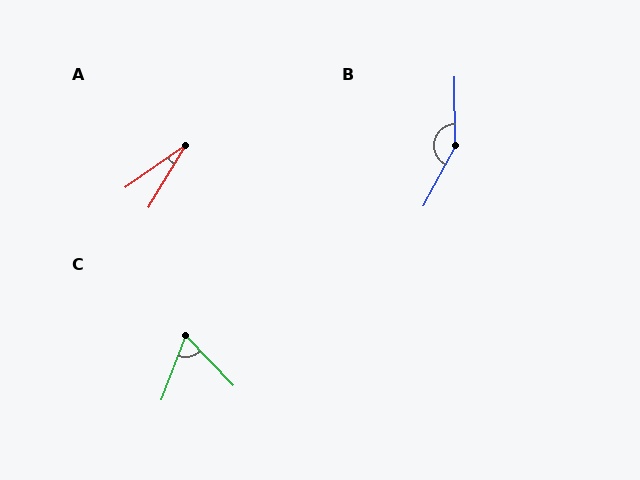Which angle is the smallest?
A, at approximately 24 degrees.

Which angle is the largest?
B, at approximately 152 degrees.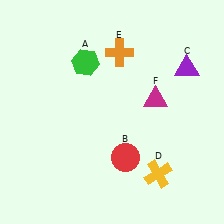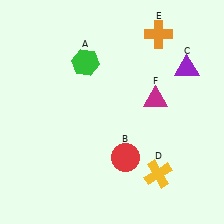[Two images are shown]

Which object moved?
The orange cross (E) moved right.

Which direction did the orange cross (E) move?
The orange cross (E) moved right.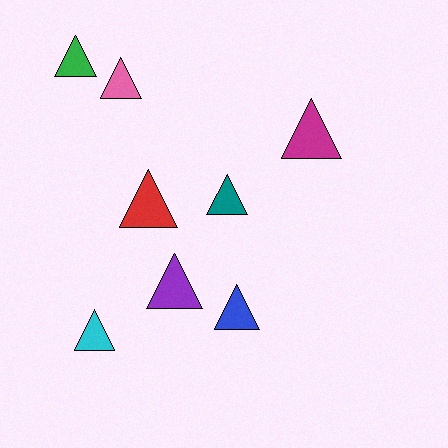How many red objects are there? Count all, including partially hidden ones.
There is 1 red object.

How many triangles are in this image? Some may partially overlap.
There are 8 triangles.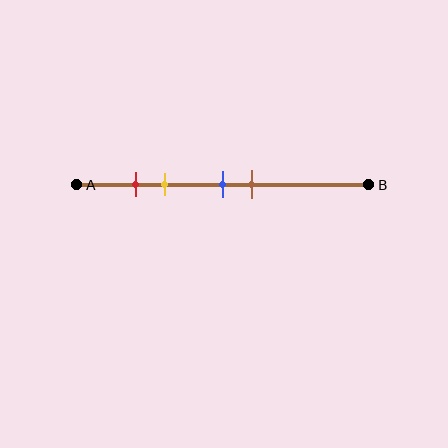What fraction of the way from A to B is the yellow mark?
The yellow mark is approximately 30% (0.3) of the way from A to B.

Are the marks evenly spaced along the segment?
No, the marks are not evenly spaced.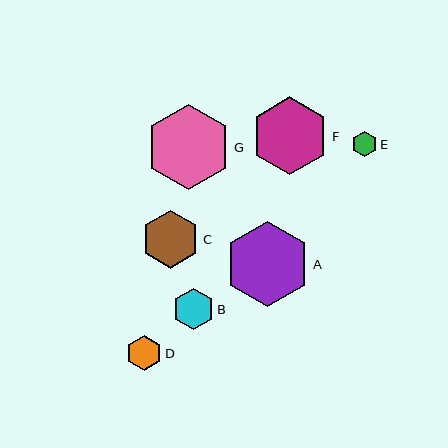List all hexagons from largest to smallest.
From largest to smallest: G, A, F, C, B, D, E.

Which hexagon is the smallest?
Hexagon E is the smallest with a size of approximately 25 pixels.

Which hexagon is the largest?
Hexagon G is the largest with a size of approximately 86 pixels.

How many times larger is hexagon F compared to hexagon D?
Hexagon F is approximately 2.2 times the size of hexagon D.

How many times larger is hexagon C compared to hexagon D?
Hexagon C is approximately 1.7 times the size of hexagon D.